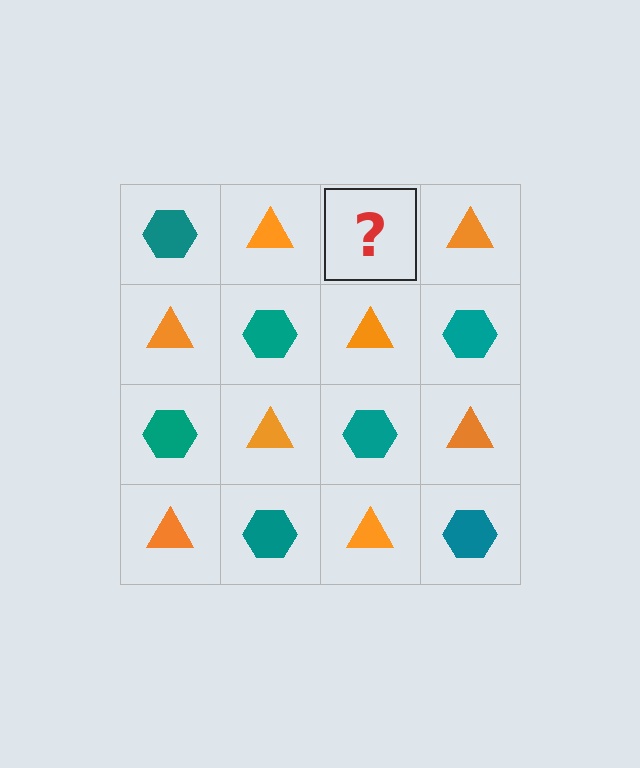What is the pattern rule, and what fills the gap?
The rule is that it alternates teal hexagon and orange triangle in a checkerboard pattern. The gap should be filled with a teal hexagon.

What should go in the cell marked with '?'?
The missing cell should contain a teal hexagon.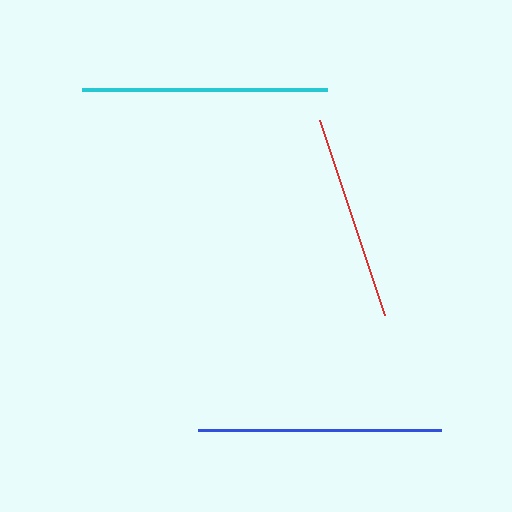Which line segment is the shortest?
The red line is the shortest at approximately 205 pixels.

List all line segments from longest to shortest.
From longest to shortest: cyan, blue, red.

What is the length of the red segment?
The red segment is approximately 205 pixels long.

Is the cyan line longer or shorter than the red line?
The cyan line is longer than the red line.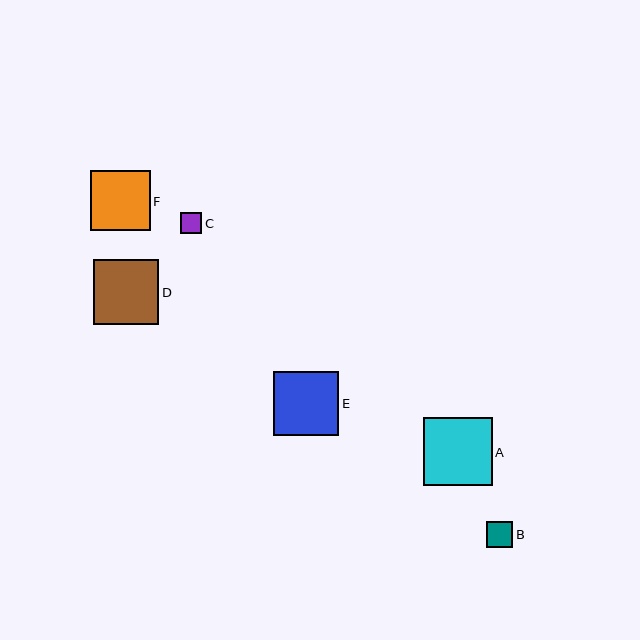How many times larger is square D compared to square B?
Square D is approximately 2.5 times the size of square B.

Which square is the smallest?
Square C is the smallest with a size of approximately 21 pixels.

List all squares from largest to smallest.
From largest to smallest: A, D, E, F, B, C.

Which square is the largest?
Square A is the largest with a size of approximately 68 pixels.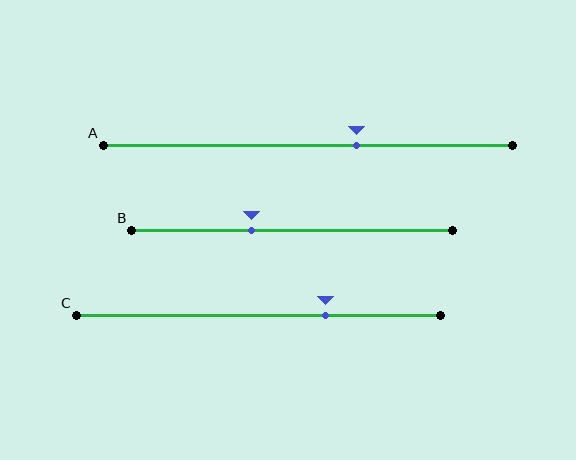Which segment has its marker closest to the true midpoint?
Segment A has its marker closest to the true midpoint.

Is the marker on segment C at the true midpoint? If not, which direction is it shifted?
No, the marker on segment C is shifted to the right by about 18% of the segment length.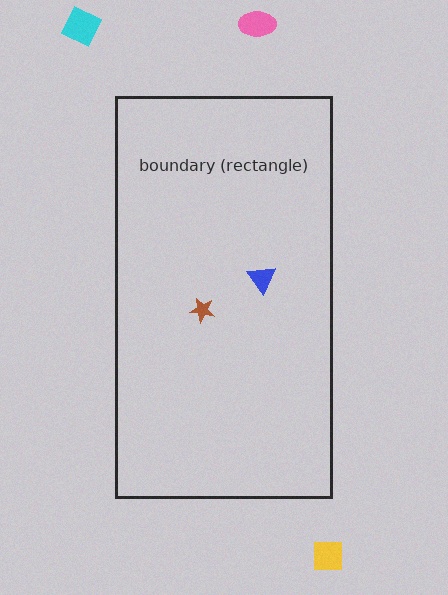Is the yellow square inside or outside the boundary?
Outside.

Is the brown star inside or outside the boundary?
Inside.